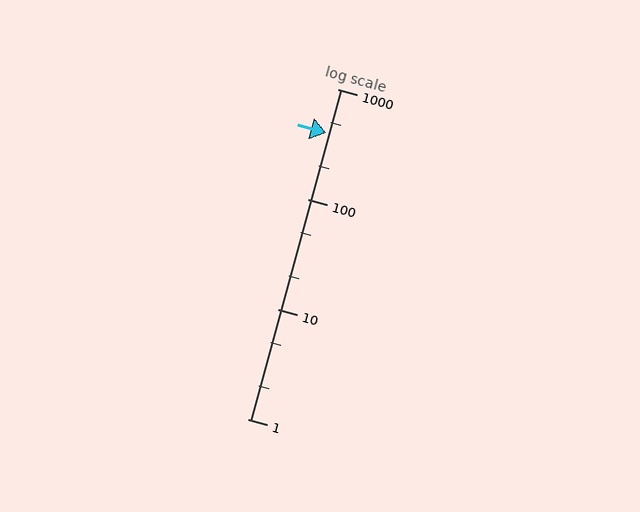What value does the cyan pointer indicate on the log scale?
The pointer indicates approximately 400.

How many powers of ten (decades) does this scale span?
The scale spans 3 decades, from 1 to 1000.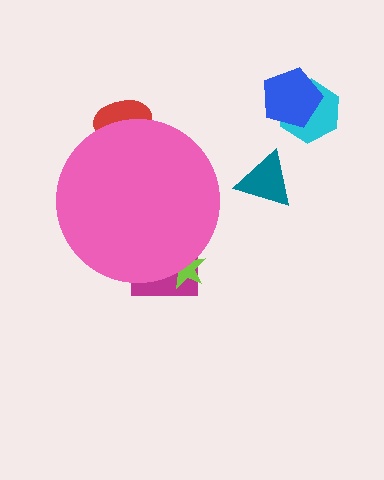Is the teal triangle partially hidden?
No, the teal triangle is fully visible.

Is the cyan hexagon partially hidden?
No, the cyan hexagon is fully visible.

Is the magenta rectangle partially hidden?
Yes, the magenta rectangle is partially hidden behind the pink circle.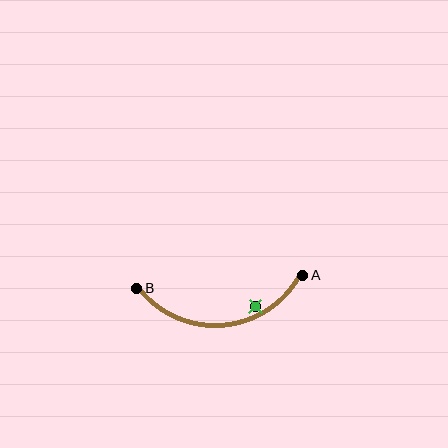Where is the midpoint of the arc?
The arc midpoint is the point on the curve farthest from the straight line joining A and B. It sits below that line.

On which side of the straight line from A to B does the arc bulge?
The arc bulges below the straight line connecting A and B.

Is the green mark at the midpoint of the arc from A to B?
No — the green mark does not lie on the arc at all. It sits slightly inside the curve.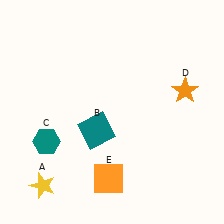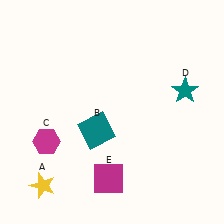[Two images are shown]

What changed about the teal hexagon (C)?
In Image 1, C is teal. In Image 2, it changed to magenta.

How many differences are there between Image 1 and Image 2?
There are 3 differences between the two images.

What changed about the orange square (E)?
In Image 1, E is orange. In Image 2, it changed to magenta.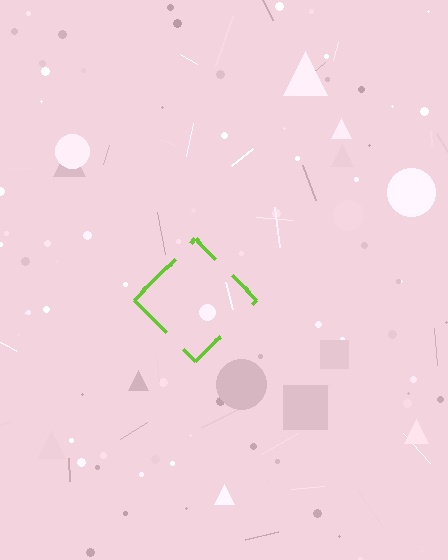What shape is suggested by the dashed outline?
The dashed outline suggests a diamond.